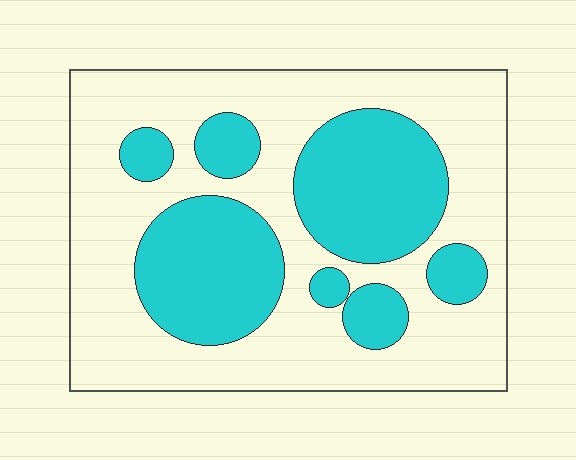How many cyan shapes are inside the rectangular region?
7.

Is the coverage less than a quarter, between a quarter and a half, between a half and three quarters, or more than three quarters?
Between a quarter and a half.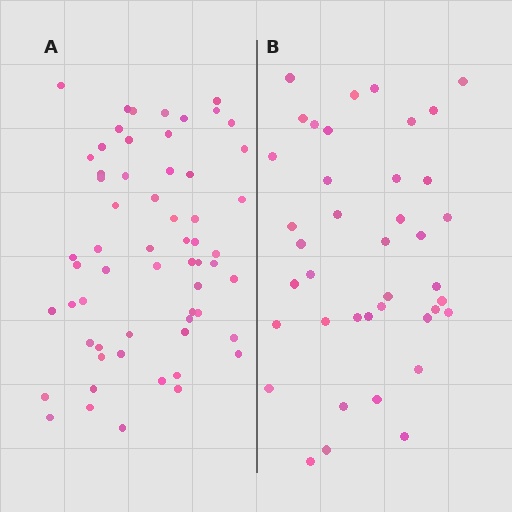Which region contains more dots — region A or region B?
Region A (the left region) has more dots.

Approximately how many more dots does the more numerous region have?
Region A has approximately 20 more dots than region B.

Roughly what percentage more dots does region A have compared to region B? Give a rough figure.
About 50% more.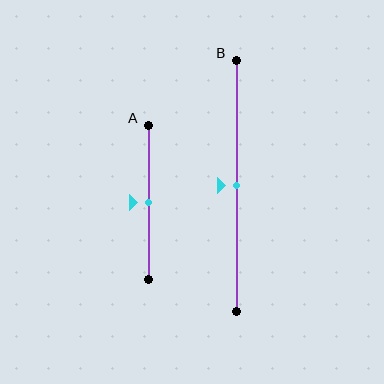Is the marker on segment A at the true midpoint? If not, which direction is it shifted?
Yes, the marker on segment A is at the true midpoint.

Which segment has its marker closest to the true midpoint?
Segment A has its marker closest to the true midpoint.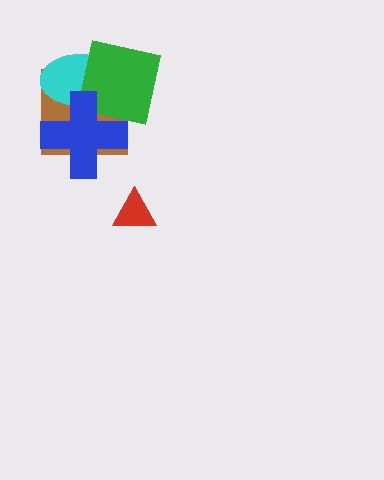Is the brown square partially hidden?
Yes, it is partially covered by another shape.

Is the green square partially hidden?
Yes, it is partially covered by another shape.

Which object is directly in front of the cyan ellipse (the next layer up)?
The green square is directly in front of the cyan ellipse.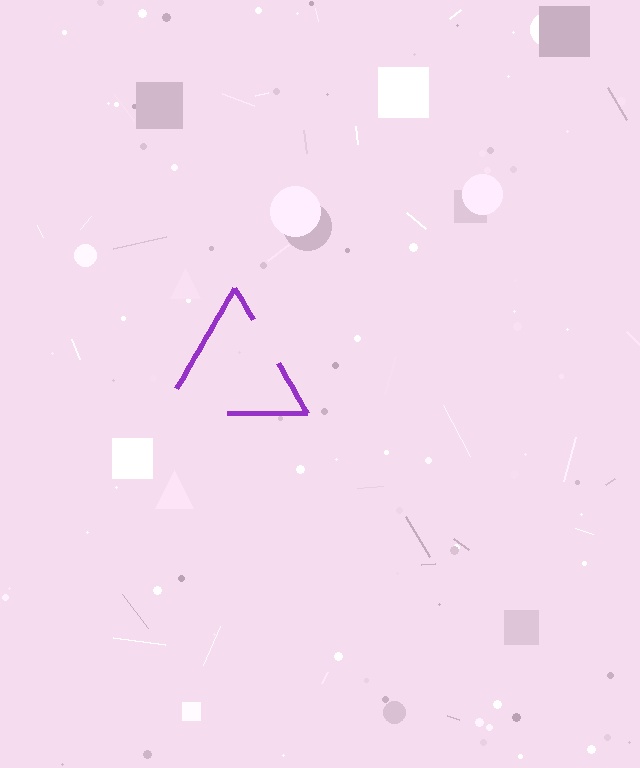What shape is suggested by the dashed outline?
The dashed outline suggests a triangle.